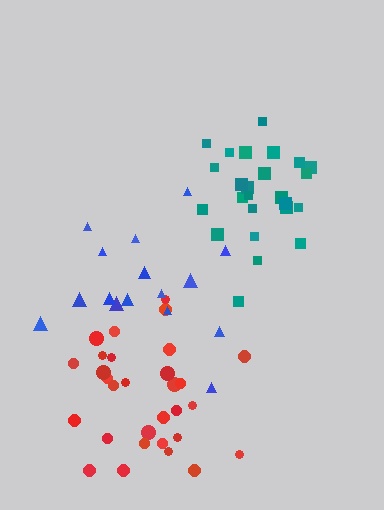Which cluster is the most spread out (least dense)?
Blue.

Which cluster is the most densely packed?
Teal.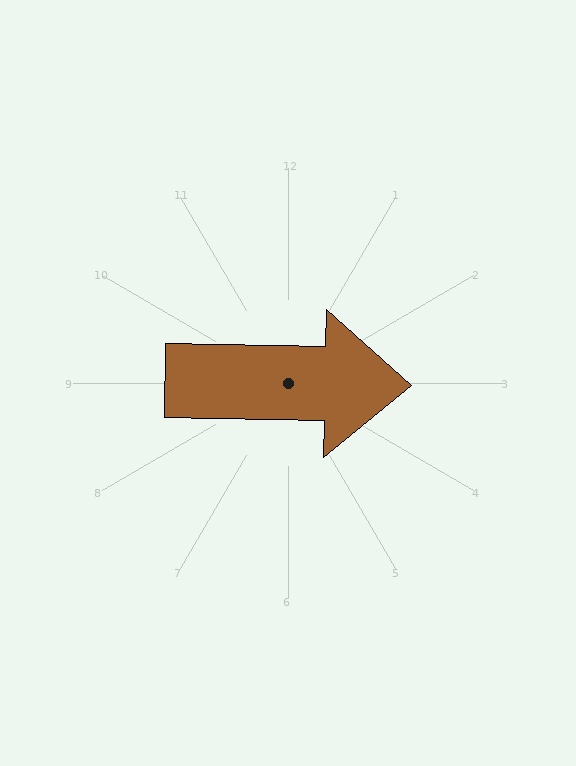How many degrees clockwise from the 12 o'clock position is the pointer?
Approximately 91 degrees.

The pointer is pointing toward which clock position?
Roughly 3 o'clock.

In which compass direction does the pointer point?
East.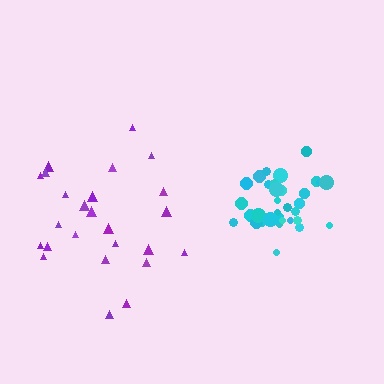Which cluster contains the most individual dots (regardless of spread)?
Cyan (33).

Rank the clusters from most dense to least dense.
cyan, purple.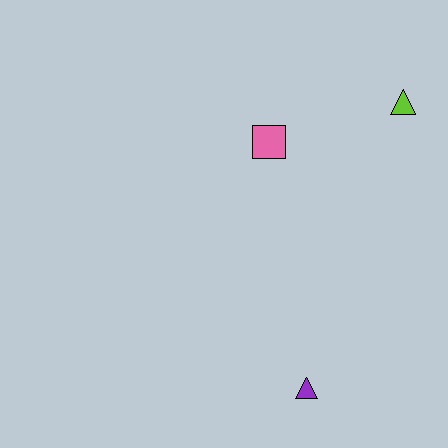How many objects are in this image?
There are 3 objects.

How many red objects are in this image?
There are no red objects.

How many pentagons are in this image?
There are no pentagons.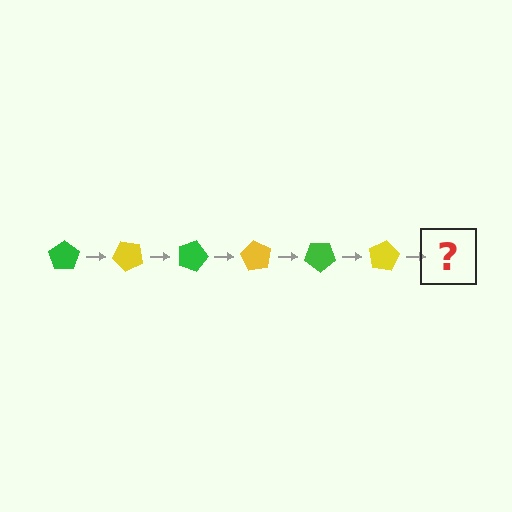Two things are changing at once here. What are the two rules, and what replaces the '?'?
The two rules are that it rotates 45 degrees each step and the color cycles through green and yellow. The '?' should be a green pentagon, rotated 270 degrees from the start.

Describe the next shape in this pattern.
It should be a green pentagon, rotated 270 degrees from the start.